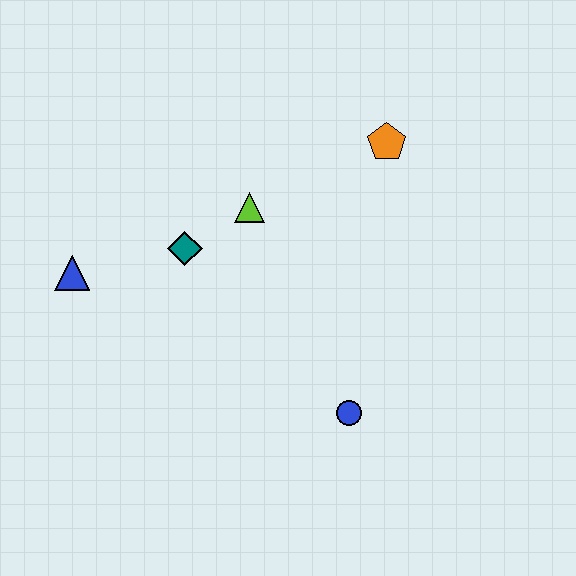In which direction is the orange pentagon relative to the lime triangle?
The orange pentagon is to the right of the lime triangle.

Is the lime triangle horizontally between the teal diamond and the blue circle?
Yes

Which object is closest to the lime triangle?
The teal diamond is closest to the lime triangle.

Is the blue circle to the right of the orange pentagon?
No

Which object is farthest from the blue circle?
The blue triangle is farthest from the blue circle.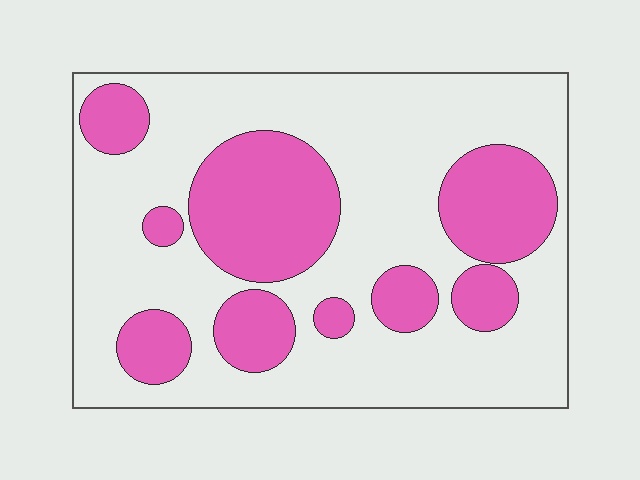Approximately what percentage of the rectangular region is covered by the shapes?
Approximately 30%.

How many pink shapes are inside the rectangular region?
9.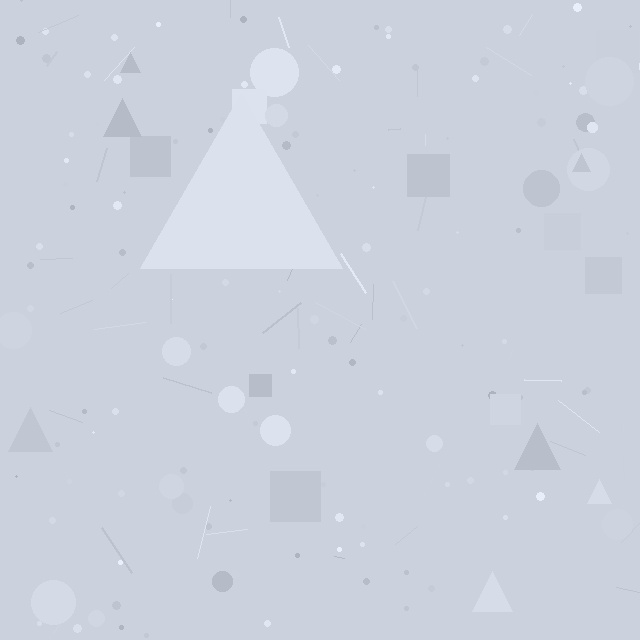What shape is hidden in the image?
A triangle is hidden in the image.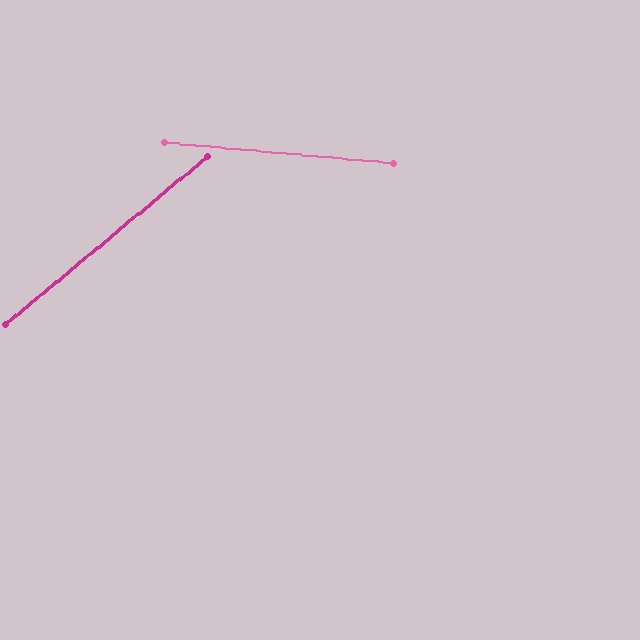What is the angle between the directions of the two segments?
Approximately 45 degrees.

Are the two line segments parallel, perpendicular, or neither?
Neither parallel nor perpendicular — they differ by about 45°.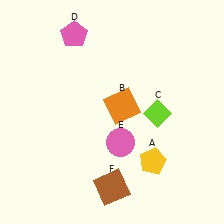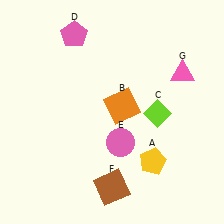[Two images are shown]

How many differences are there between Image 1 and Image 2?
There is 1 difference between the two images.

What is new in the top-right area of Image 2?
A pink triangle (G) was added in the top-right area of Image 2.